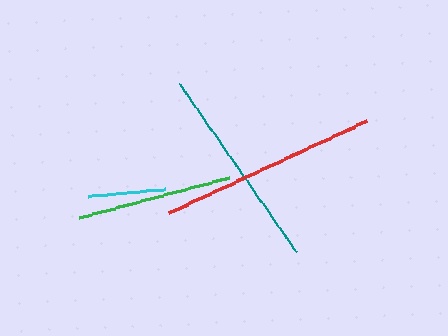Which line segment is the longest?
The red line is the longest at approximately 219 pixels.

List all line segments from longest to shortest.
From longest to shortest: red, teal, green, cyan.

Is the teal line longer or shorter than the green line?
The teal line is longer than the green line.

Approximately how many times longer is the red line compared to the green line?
The red line is approximately 1.4 times the length of the green line.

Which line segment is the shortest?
The cyan line is the shortest at approximately 77 pixels.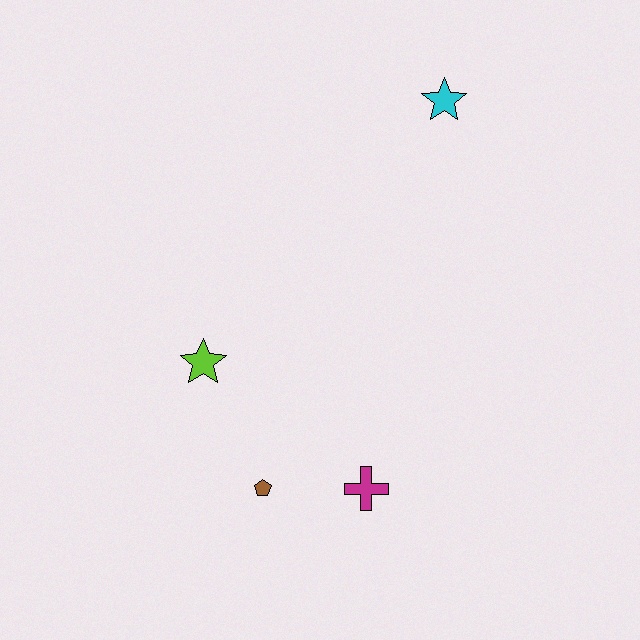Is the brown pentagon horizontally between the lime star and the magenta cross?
Yes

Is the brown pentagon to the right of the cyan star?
No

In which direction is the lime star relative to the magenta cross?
The lime star is to the left of the magenta cross.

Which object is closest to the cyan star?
The lime star is closest to the cyan star.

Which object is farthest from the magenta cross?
The cyan star is farthest from the magenta cross.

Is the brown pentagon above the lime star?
No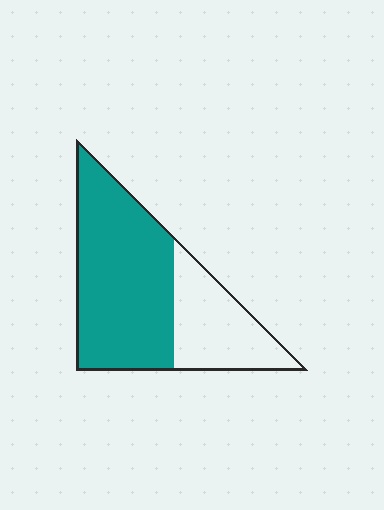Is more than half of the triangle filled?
Yes.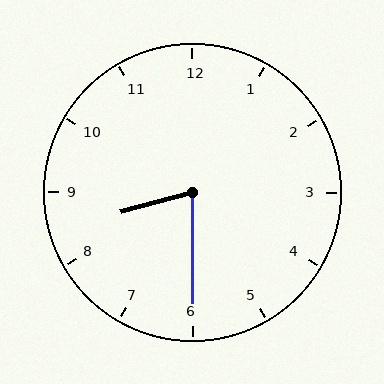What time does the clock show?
8:30.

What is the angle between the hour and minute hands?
Approximately 75 degrees.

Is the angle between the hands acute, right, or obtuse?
It is acute.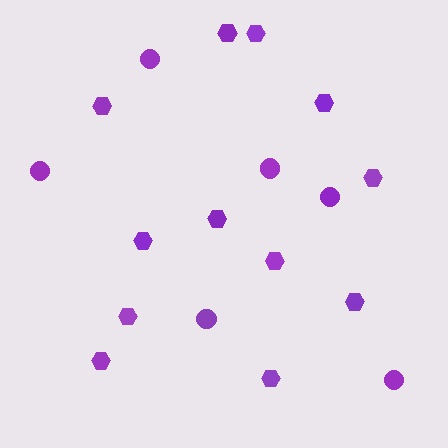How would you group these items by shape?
There are 2 groups: one group of circles (6) and one group of hexagons (12).